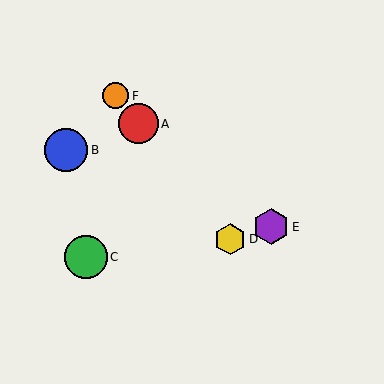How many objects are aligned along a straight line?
3 objects (A, D, F) are aligned along a straight line.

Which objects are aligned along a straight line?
Objects A, D, F are aligned along a straight line.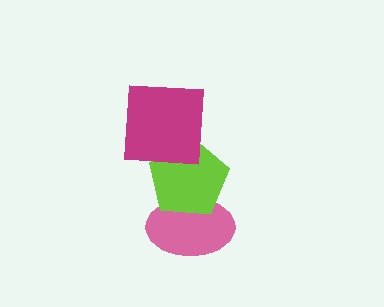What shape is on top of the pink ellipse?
The lime pentagon is on top of the pink ellipse.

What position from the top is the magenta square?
The magenta square is 1st from the top.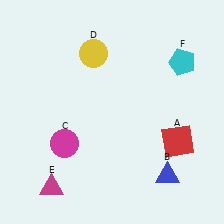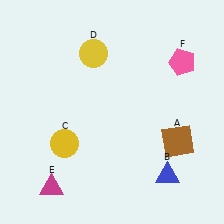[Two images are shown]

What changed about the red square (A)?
In Image 1, A is red. In Image 2, it changed to brown.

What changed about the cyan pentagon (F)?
In Image 1, F is cyan. In Image 2, it changed to pink.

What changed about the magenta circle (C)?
In Image 1, C is magenta. In Image 2, it changed to yellow.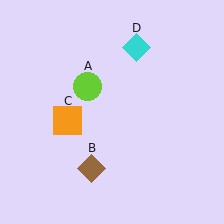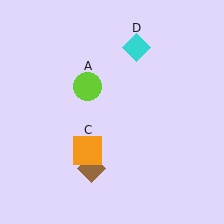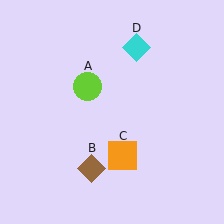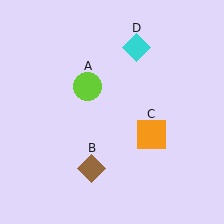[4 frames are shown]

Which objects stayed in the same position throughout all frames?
Lime circle (object A) and brown diamond (object B) and cyan diamond (object D) remained stationary.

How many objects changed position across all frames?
1 object changed position: orange square (object C).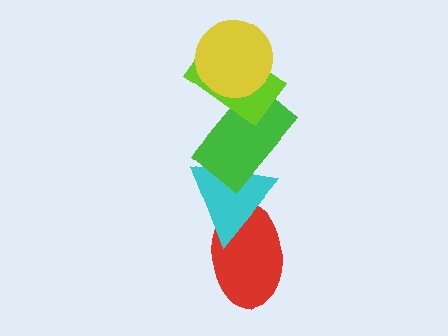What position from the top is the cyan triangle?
The cyan triangle is 4th from the top.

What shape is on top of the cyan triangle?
The green rectangle is on top of the cyan triangle.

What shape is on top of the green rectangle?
The lime rectangle is on top of the green rectangle.